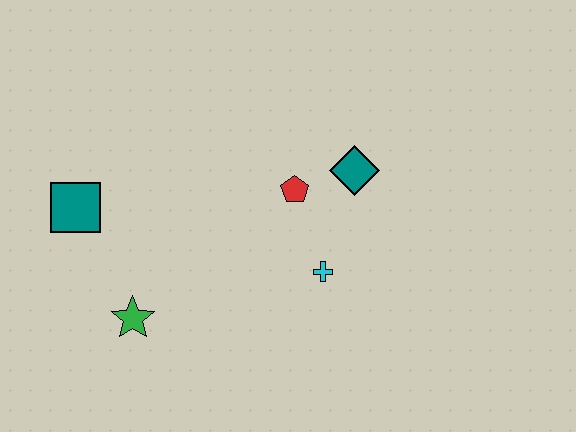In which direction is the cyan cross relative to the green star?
The cyan cross is to the right of the green star.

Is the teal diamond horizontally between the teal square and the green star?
No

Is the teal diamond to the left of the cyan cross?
No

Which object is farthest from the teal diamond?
The teal square is farthest from the teal diamond.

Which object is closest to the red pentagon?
The teal diamond is closest to the red pentagon.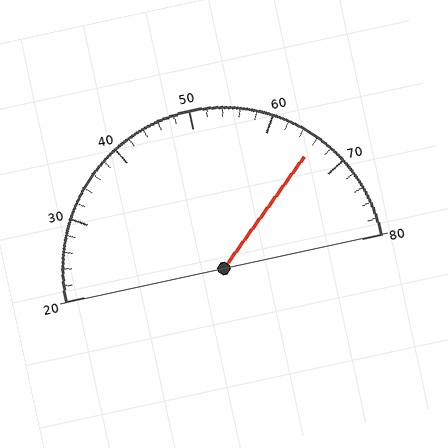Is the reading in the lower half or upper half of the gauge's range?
The reading is in the upper half of the range (20 to 80).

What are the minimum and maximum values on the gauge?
The gauge ranges from 20 to 80.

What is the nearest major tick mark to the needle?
The nearest major tick mark is 70.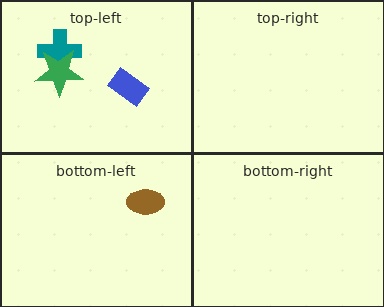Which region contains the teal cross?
The top-left region.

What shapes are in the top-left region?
The teal cross, the blue rectangle, the green star.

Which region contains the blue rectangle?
The top-left region.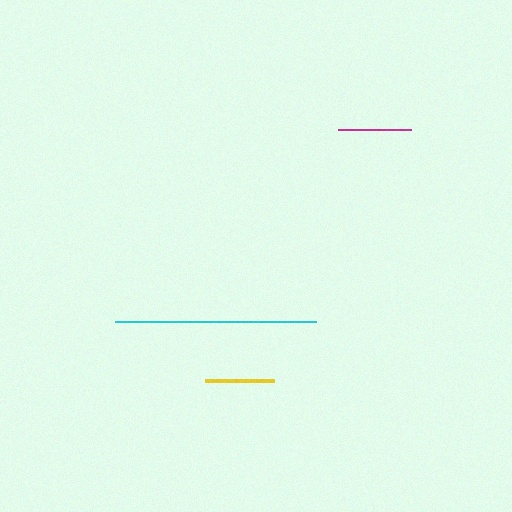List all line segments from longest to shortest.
From longest to shortest: cyan, magenta, yellow.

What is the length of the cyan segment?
The cyan segment is approximately 201 pixels long.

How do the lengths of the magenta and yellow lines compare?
The magenta and yellow lines are approximately the same length.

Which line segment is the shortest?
The yellow line is the shortest at approximately 69 pixels.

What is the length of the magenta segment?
The magenta segment is approximately 73 pixels long.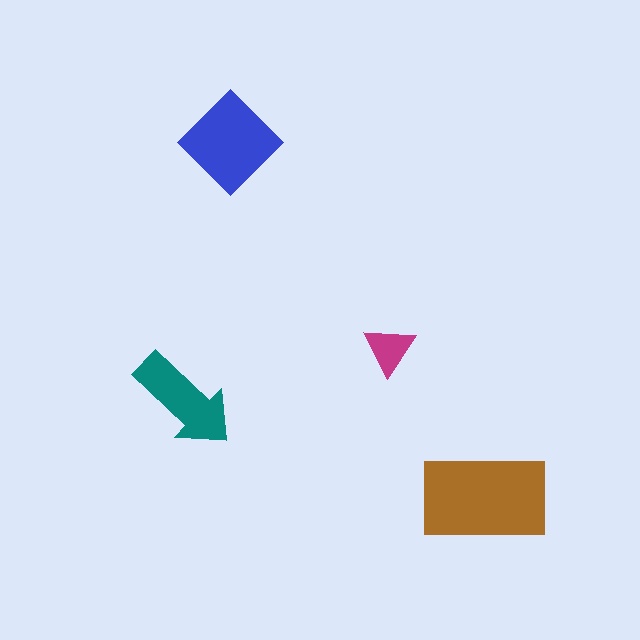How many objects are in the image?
There are 4 objects in the image.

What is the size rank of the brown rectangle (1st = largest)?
1st.